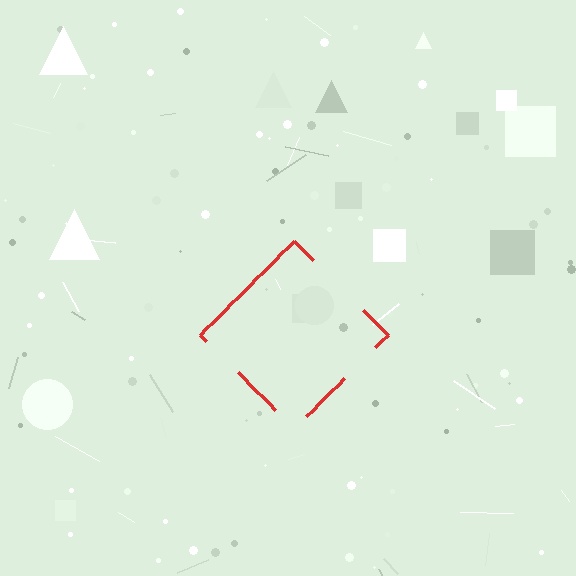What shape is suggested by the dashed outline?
The dashed outline suggests a diamond.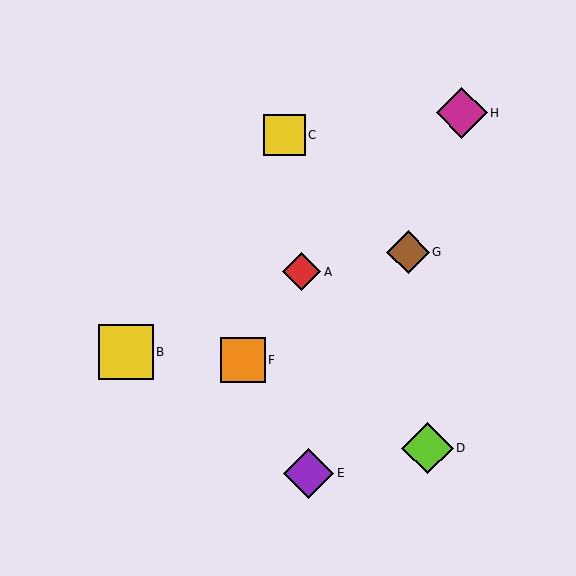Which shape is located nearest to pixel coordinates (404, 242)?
The brown diamond (labeled G) at (408, 252) is nearest to that location.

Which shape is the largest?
The yellow square (labeled B) is the largest.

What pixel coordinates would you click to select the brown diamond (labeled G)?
Click at (408, 252) to select the brown diamond G.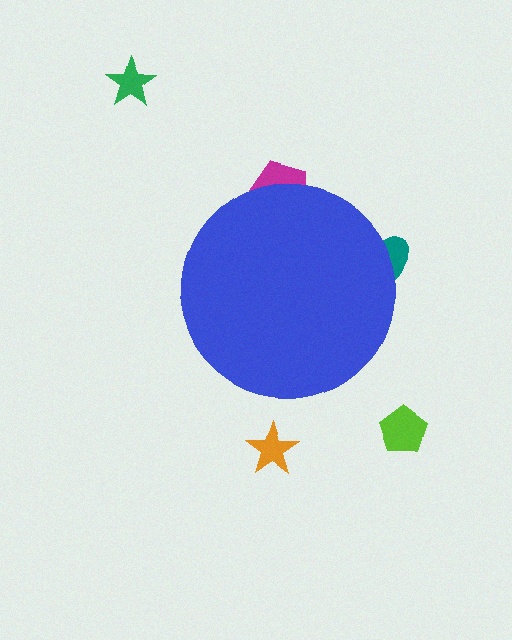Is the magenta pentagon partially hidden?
Yes, the magenta pentagon is partially hidden behind the blue circle.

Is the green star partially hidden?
No, the green star is fully visible.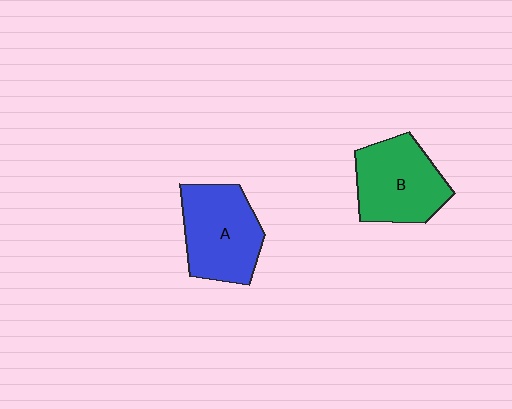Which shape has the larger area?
Shape A (blue).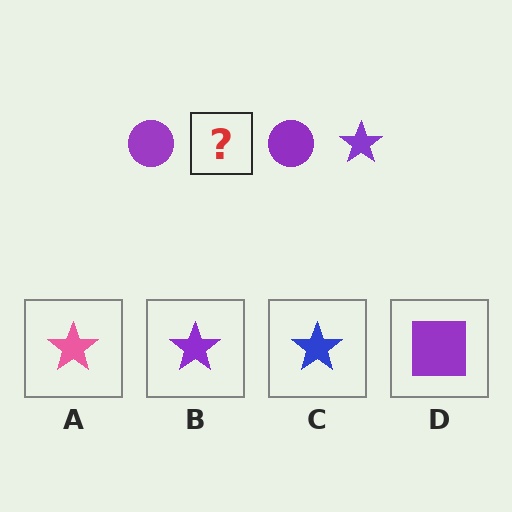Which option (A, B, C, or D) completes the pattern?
B.